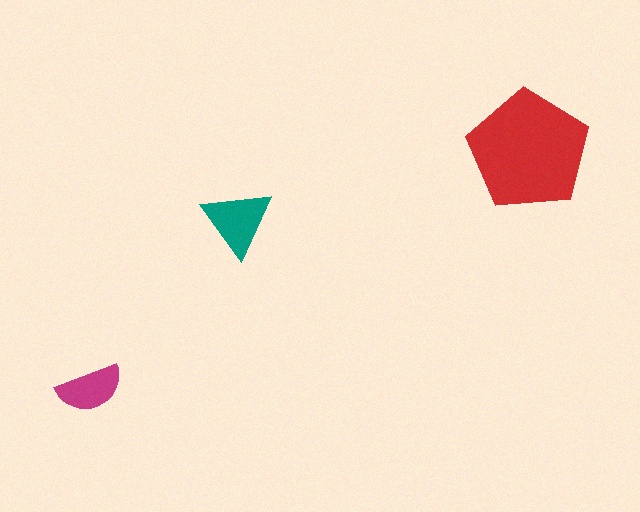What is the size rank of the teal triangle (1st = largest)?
2nd.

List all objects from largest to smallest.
The red pentagon, the teal triangle, the magenta semicircle.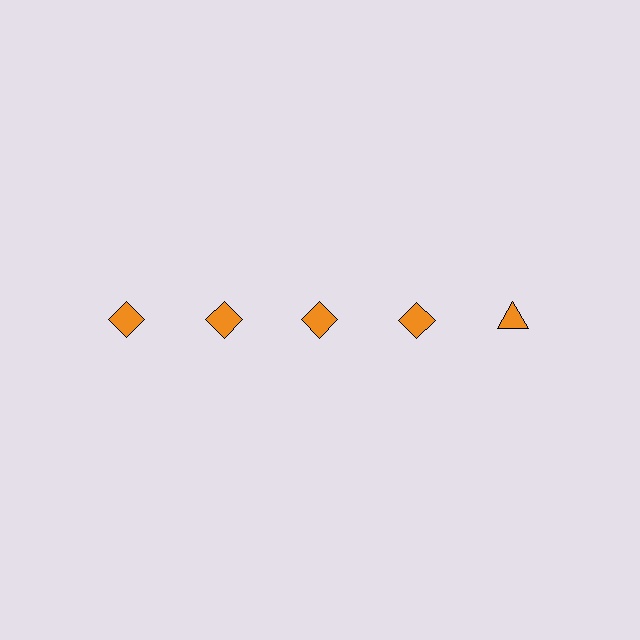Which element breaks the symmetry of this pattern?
The orange triangle in the top row, rightmost column breaks the symmetry. All other shapes are orange diamonds.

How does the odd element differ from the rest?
It has a different shape: triangle instead of diamond.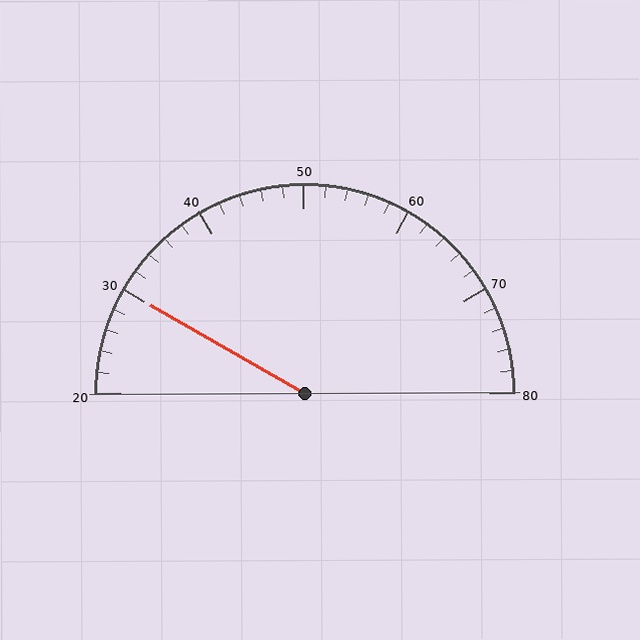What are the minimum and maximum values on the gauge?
The gauge ranges from 20 to 80.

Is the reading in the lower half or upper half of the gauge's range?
The reading is in the lower half of the range (20 to 80).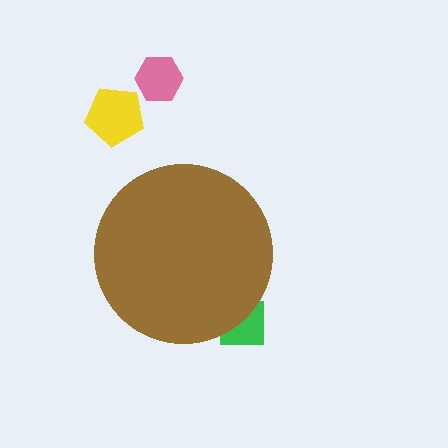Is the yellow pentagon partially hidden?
No, the yellow pentagon is fully visible.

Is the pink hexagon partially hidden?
No, the pink hexagon is fully visible.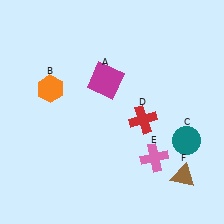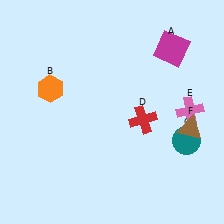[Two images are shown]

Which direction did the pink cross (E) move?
The pink cross (E) moved up.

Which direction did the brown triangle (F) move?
The brown triangle (F) moved up.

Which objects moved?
The objects that moved are: the magenta square (A), the pink cross (E), the brown triangle (F).